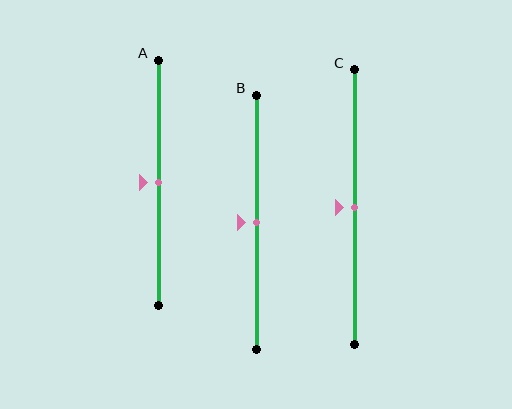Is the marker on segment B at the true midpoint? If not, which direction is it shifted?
Yes, the marker on segment B is at the true midpoint.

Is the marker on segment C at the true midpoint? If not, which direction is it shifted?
Yes, the marker on segment C is at the true midpoint.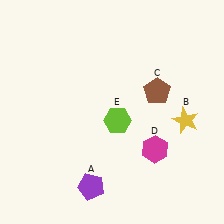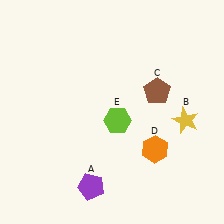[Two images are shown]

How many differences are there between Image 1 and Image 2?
There is 1 difference between the two images.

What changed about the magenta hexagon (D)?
In Image 1, D is magenta. In Image 2, it changed to orange.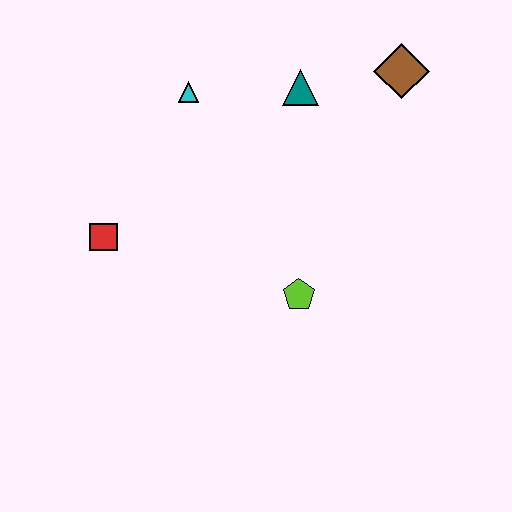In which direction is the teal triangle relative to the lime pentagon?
The teal triangle is above the lime pentagon.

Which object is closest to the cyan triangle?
The teal triangle is closest to the cyan triangle.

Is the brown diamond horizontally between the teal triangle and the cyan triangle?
No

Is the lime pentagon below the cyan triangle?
Yes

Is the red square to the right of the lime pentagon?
No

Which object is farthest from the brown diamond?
The red square is farthest from the brown diamond.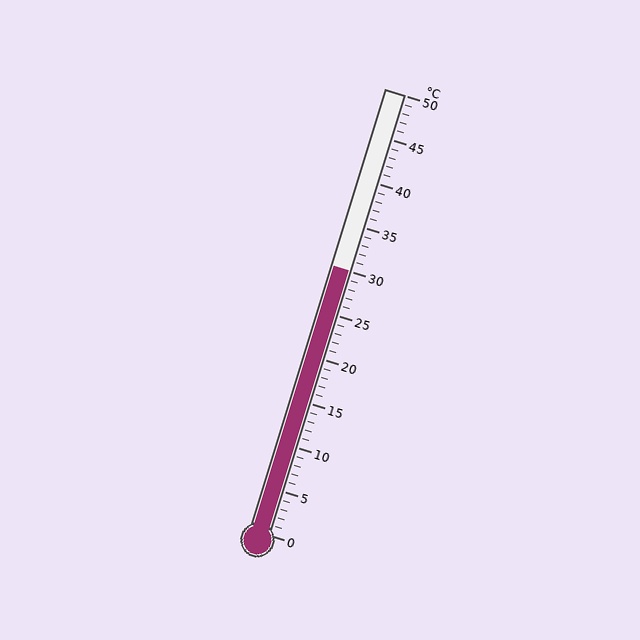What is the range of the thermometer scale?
The thermometer scale ranges from 0°C to 50°C.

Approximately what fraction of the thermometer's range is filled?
The thermometer is filled to approximately 60% of its range.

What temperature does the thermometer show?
The thermometer shows approximately 30°C.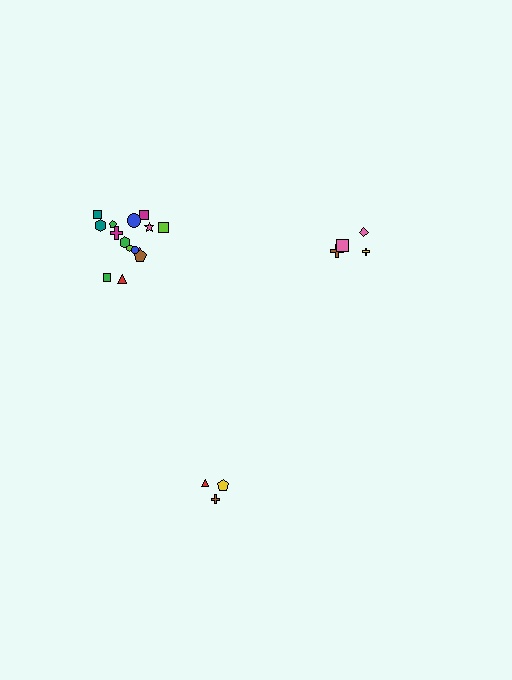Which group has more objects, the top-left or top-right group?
The top-left group.